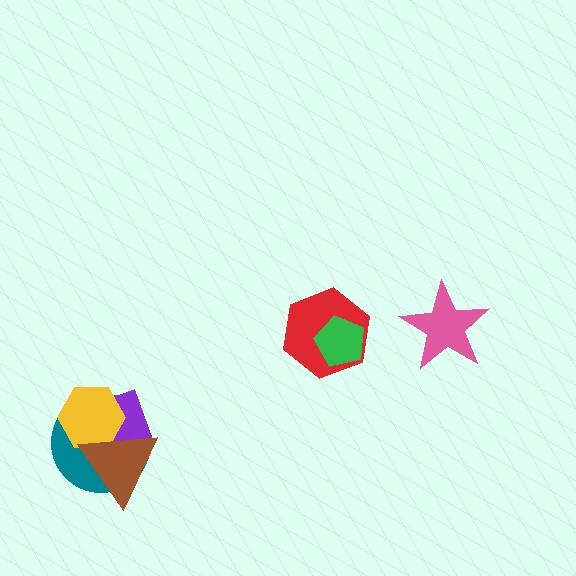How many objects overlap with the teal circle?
3 objects overlap with the teal circle.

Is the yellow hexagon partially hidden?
Yes, it is partially covered by another shape.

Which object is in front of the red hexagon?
The green pentagon is in front of the red hexagon.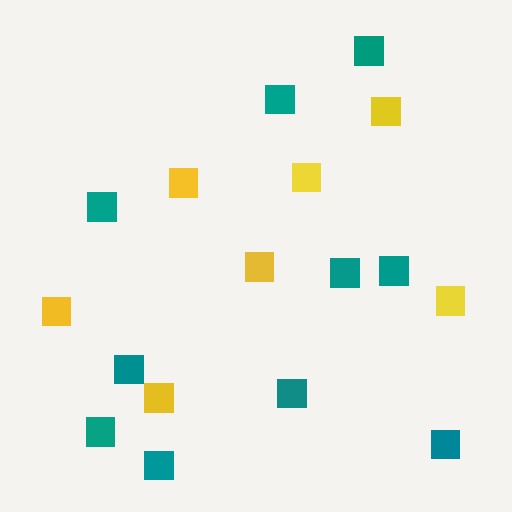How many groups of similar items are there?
There are 2 groups: one group of yellow squares (7) and one group of teal squares (10).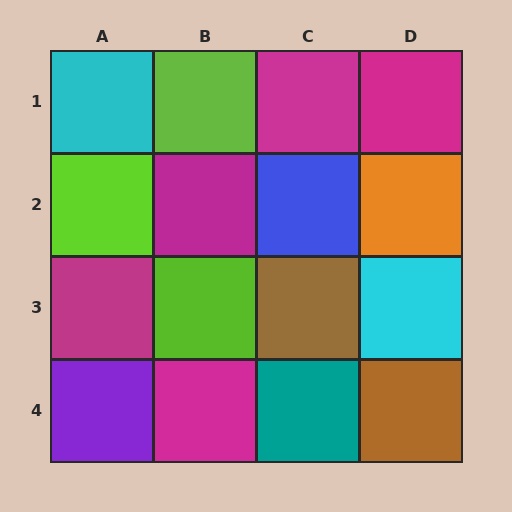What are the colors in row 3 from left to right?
Magenta, lime, brown, cyan.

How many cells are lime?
3 cells are lime.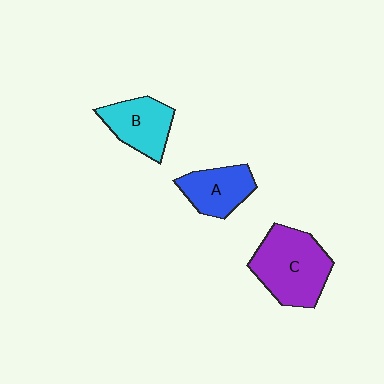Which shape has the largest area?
Shape C (purple).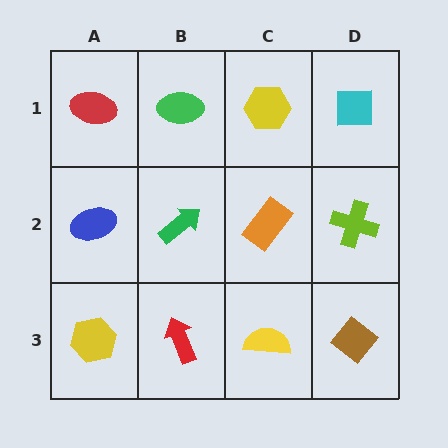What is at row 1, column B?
A green ellipse.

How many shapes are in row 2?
4 shapes.